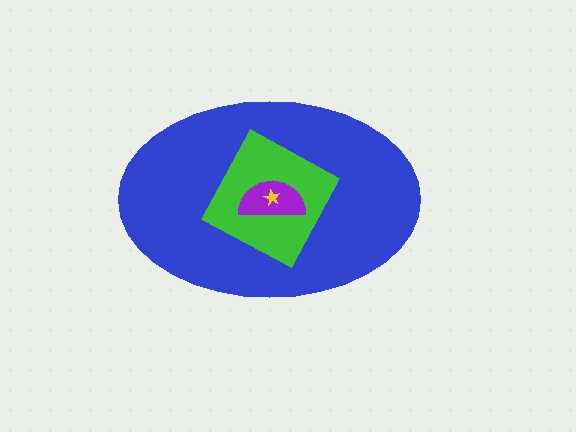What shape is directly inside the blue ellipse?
The green diamond.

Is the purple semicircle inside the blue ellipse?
Yes.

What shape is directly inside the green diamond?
The purple semicircle.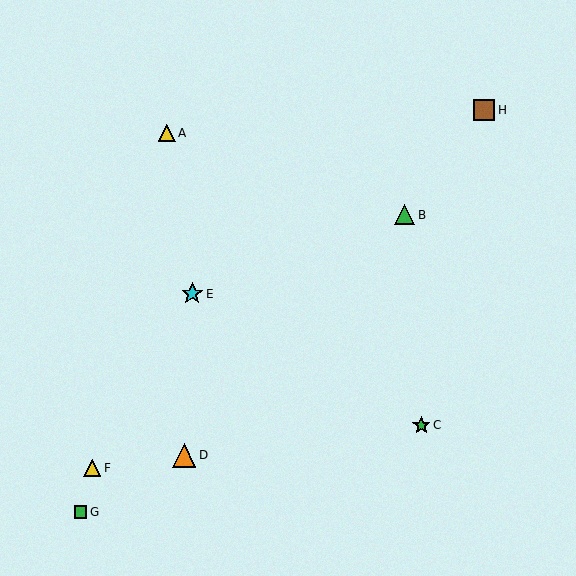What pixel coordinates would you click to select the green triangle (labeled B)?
Click at (404, 215) to select the green triangle B.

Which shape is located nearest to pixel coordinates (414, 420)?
The green star (labeled C) at (421, 425) is nearest to that location.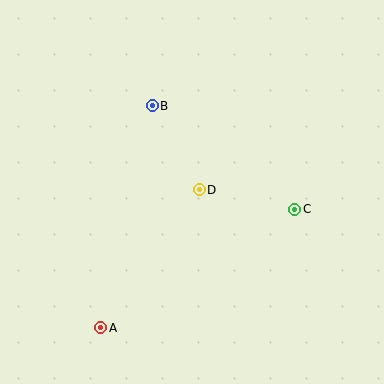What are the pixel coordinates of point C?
Point C is at (295, 209).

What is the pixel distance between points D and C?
The distance between D and C is 98 pixels.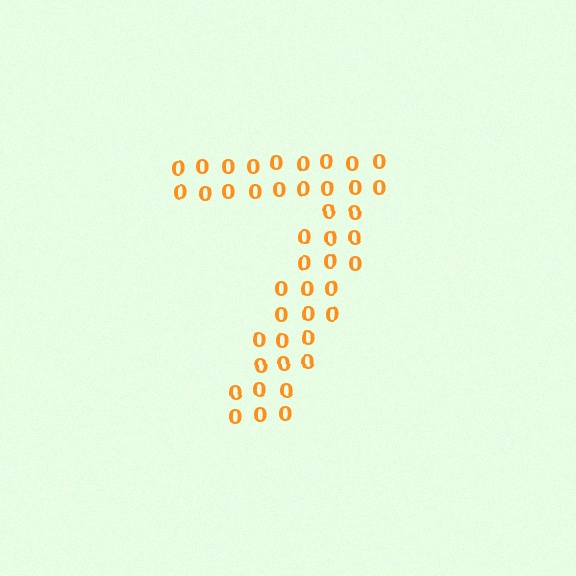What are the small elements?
The small elements are digit 0's.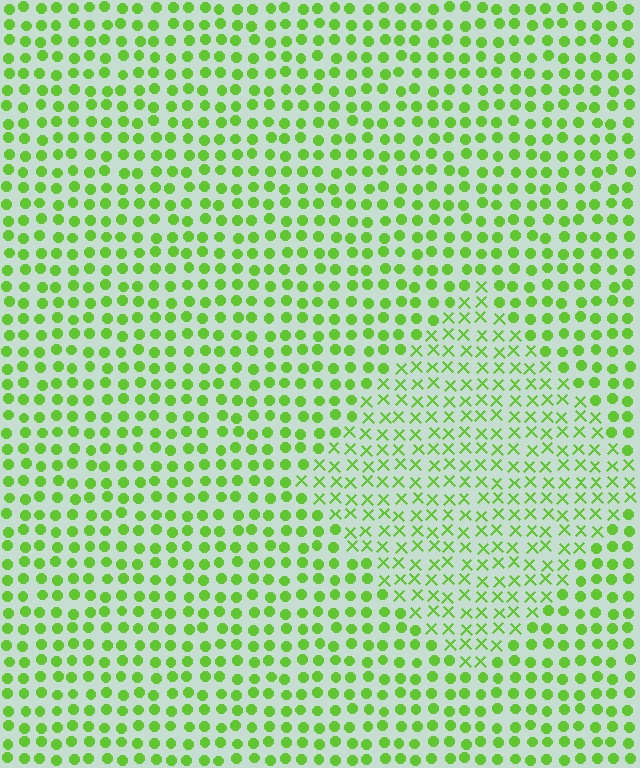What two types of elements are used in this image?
The image uses X marks inside the diamond region and circles outside it.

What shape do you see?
I see a diamond.